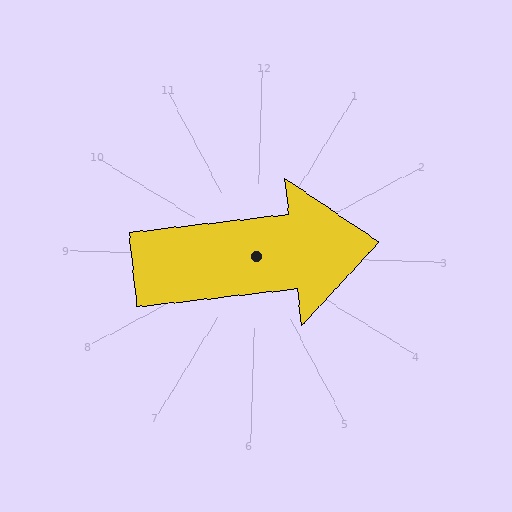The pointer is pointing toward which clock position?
Roughly 3 o'clock.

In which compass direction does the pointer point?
East.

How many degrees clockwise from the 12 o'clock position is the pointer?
Approximately 82 degrees.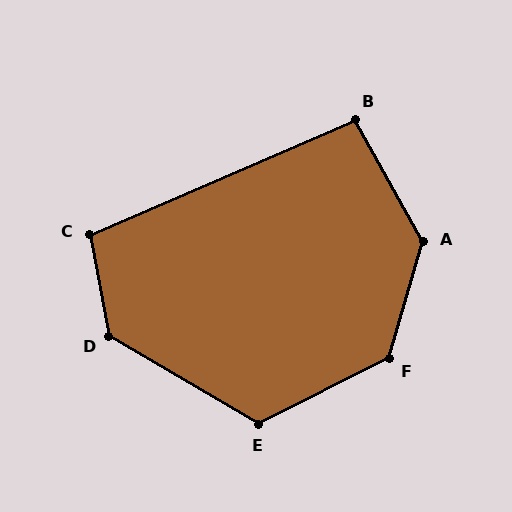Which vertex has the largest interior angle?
A, at approximately 134 degrees.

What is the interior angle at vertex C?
Approximately 103 degrees (obtuse).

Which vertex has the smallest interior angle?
B, at approximately 96 degrees.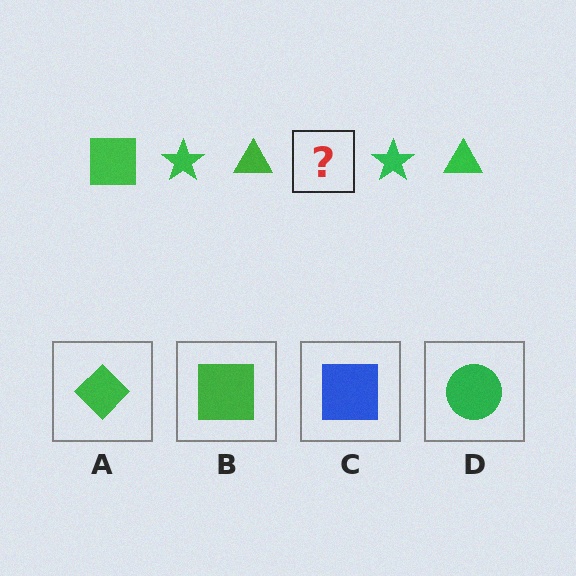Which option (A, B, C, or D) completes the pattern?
B.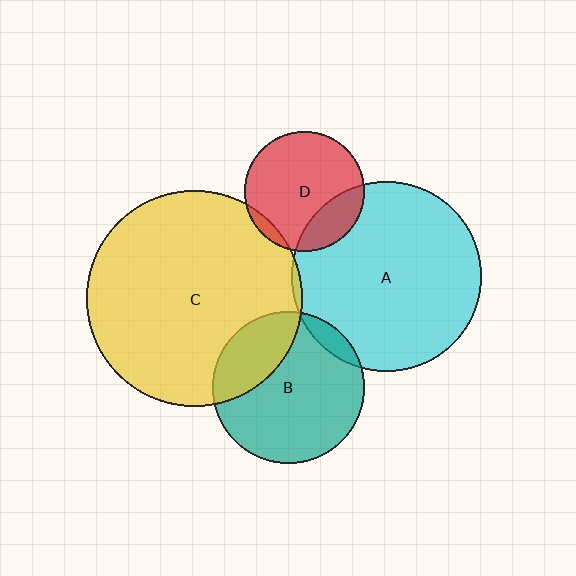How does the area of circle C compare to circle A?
Approximately 1.3 times.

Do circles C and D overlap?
Yes.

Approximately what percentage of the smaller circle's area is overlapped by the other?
Approximately 5%.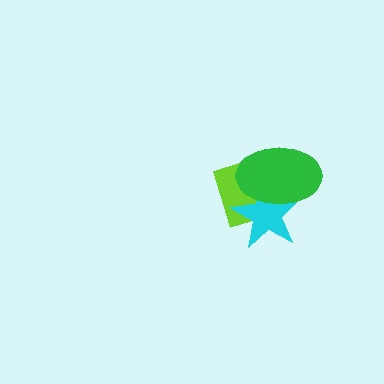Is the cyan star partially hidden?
Yes, it is partially covered by another shape.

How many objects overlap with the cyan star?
2 objects overlap with the cyan star.